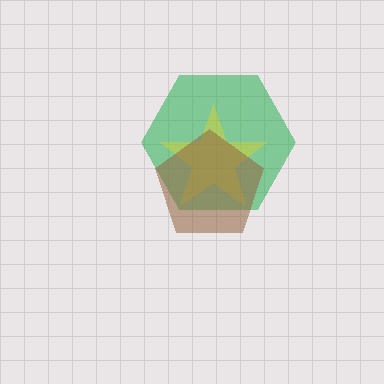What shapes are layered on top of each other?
The layered shapes are: a green hexagon, a yellow star, a brown pentagon.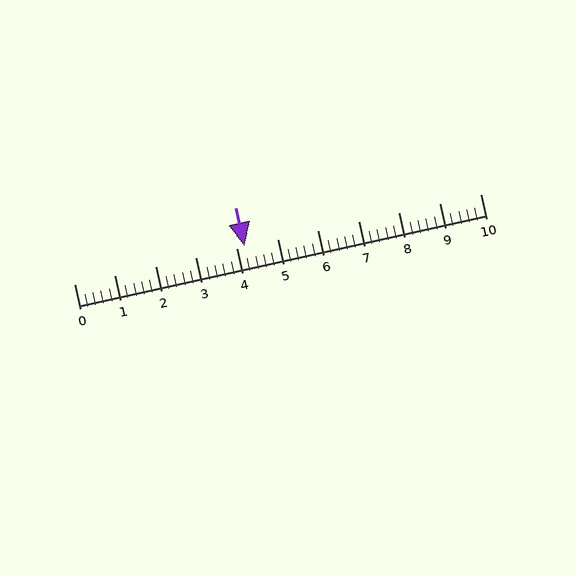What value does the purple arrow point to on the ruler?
The purple arrow points to approximately 4.2.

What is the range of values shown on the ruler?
The ruler shows values from 0 to 10.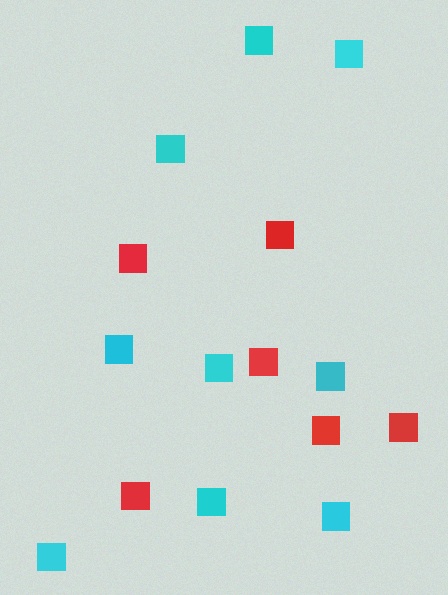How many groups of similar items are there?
There are 2 groups: one group of cyan squares (9) and one group of red squares (6).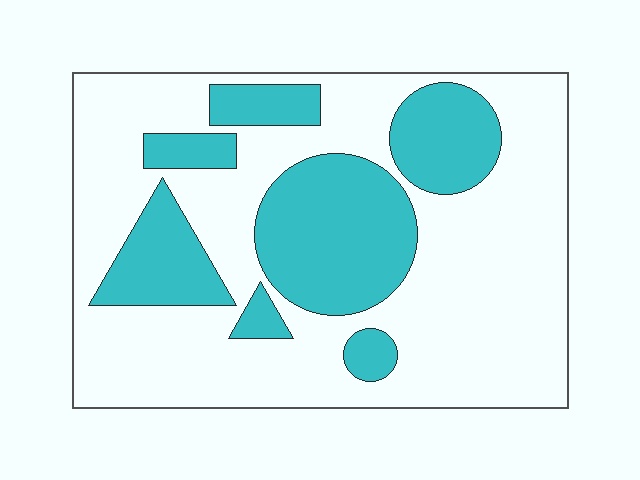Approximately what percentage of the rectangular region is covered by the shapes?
Approximately 30%.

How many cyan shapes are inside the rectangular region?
7.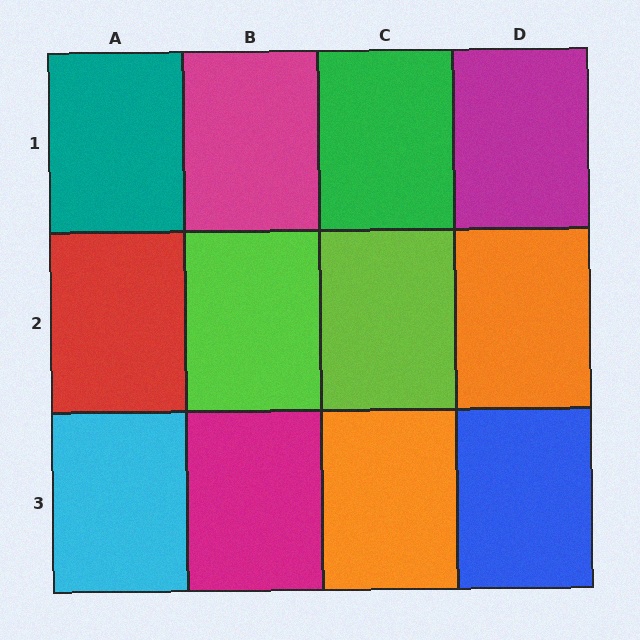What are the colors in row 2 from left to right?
Red, lime, lime, orange.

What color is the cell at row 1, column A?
Teal.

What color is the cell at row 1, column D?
Magenta.